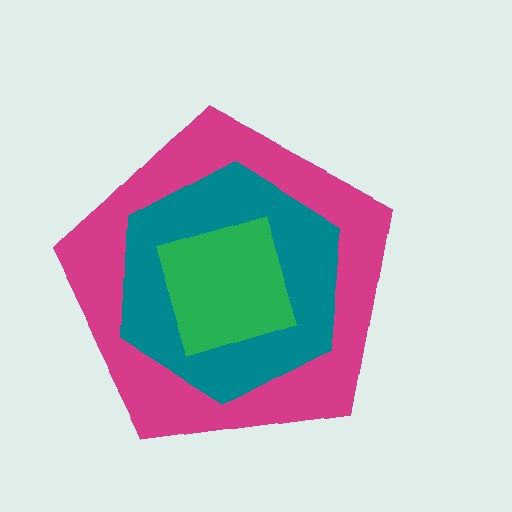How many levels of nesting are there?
3.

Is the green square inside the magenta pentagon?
Yes.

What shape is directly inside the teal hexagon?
The green square.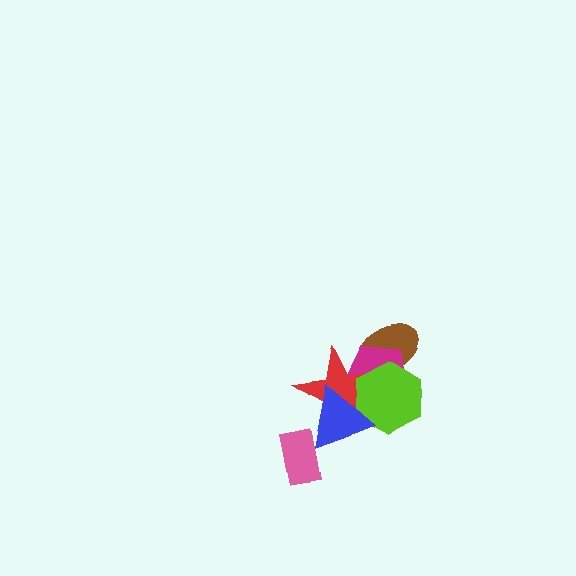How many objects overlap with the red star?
4 objects overlap with the red star.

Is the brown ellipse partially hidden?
Yes, it is partially covered by another shape.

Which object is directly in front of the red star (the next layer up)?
The lime hexagon is directly in front of the red star.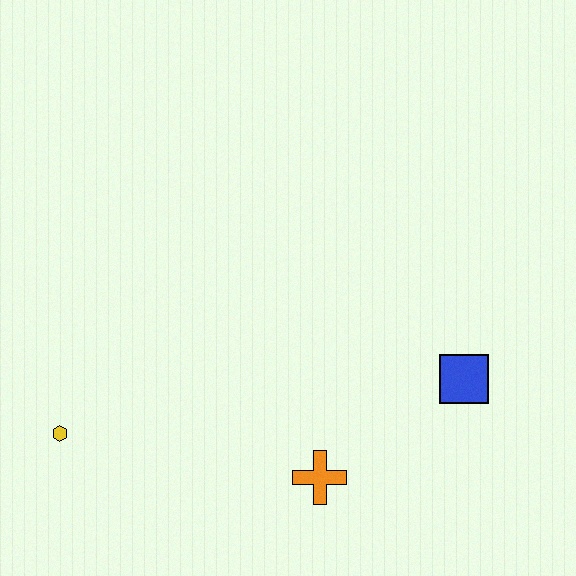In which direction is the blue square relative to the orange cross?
The blue square is to the right of the orange cross.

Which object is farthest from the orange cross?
The yellow hexagon is farthest from the orange cross.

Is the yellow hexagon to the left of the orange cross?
Yes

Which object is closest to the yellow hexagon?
The orange cross is closest to the yellow hexagon.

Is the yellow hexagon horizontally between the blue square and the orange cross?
No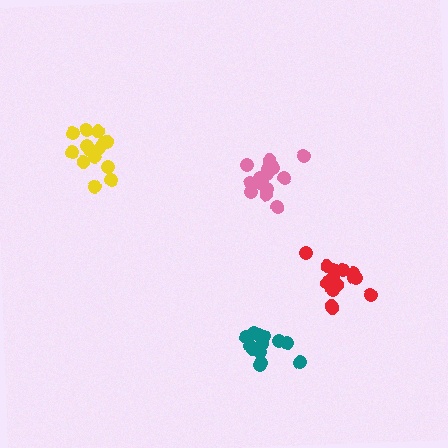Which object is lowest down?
The teal cluster is bottommost.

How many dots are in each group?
Group 1: 13 dots, Group 2: 15 dots, Group 3: 15 dots, Group 4: 15 dots (58 total).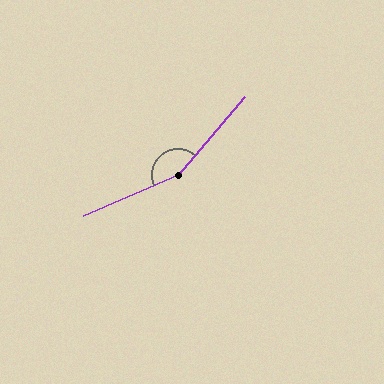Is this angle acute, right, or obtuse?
It is obtuse.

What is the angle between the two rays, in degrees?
Approximately 154 degrees.